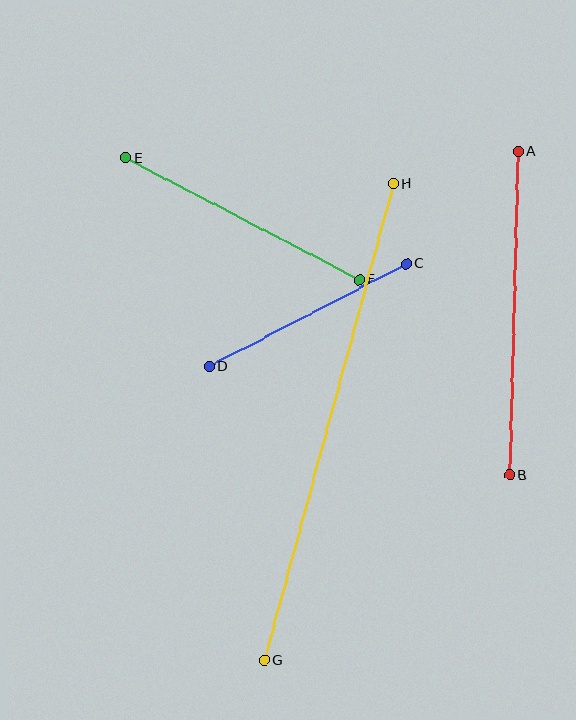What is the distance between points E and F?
The distance is approximately 264 pixels.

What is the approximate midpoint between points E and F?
The midpoint is at approximately (243, 219) pixels.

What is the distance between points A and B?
The distance is approximately 324 pixels.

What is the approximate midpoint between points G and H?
The midpoint is at approximately (329, 422) pixels.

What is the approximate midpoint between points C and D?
The midpoint is at approximately (308, 315) pixels.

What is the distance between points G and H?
The distance is approximately 494 pixels.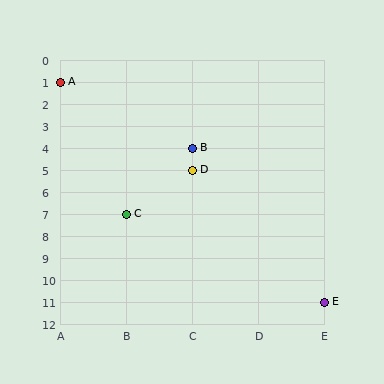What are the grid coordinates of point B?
Point B is at grid coordinates (C, 4).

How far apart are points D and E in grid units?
Points D and E are 2 columns and 6 rows apart (about 6.3 grid units diagonally).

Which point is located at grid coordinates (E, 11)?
Point E is at (E, 11).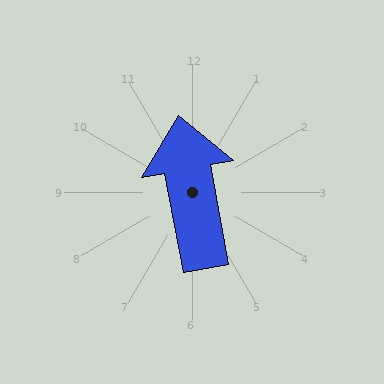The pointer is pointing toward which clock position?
Roughly 12 o'clock.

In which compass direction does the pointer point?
North.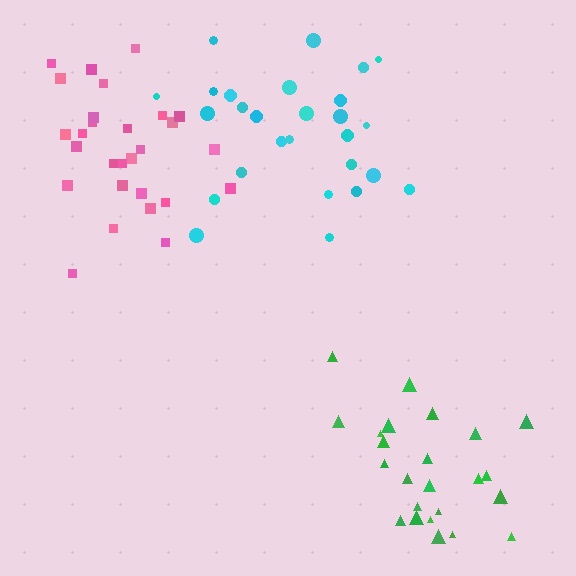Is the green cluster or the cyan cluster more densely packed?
Cyan.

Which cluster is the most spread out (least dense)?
Green.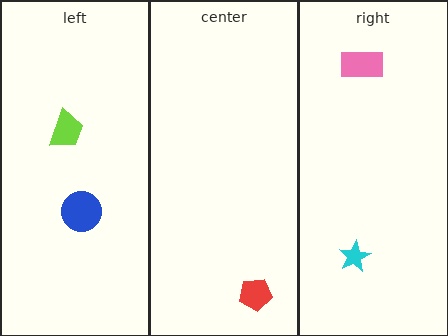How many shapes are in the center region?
1.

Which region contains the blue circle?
The left region.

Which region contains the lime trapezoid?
The left region.